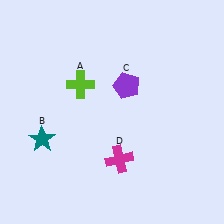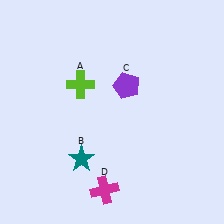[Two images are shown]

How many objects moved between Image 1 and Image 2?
2 objects moved between the two images.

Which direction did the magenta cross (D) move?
The magenta cross (D) moved down.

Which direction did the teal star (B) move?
The teal star (B) moved right.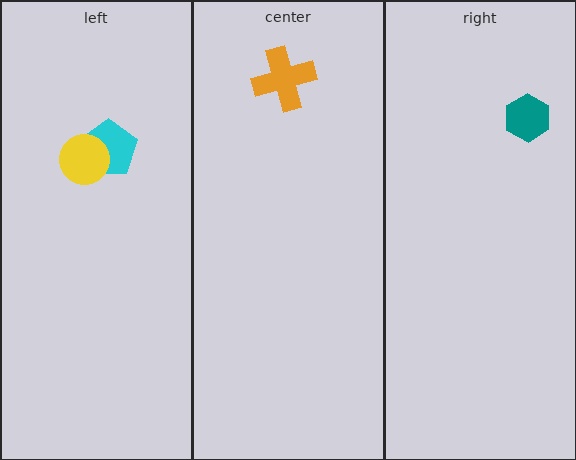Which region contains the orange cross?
The center region.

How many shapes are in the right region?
1.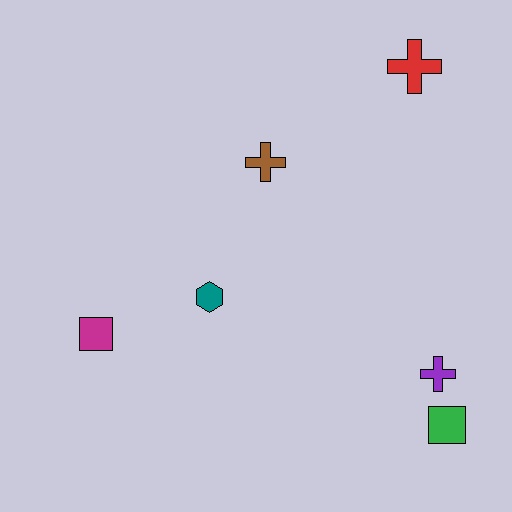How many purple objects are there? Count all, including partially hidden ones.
There is 1 purple object.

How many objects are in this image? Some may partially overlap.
There are 6 objects.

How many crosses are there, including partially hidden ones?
There are 3 crosses.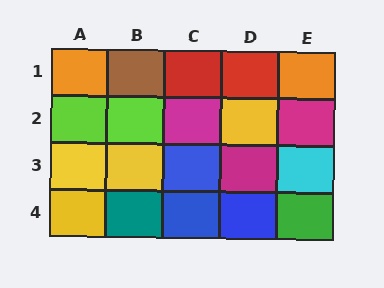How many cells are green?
1 cell is green.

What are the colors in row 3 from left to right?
Yellow, yellow, blue, magenta, cyan.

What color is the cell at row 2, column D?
Yellow.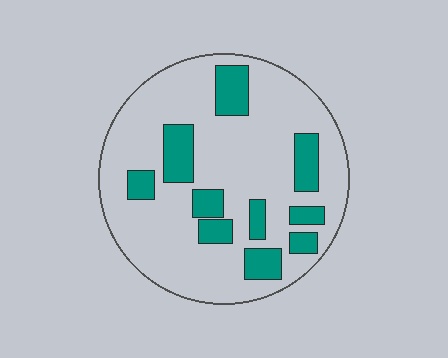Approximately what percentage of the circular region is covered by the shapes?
Approximately 20%.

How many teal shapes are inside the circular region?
10.